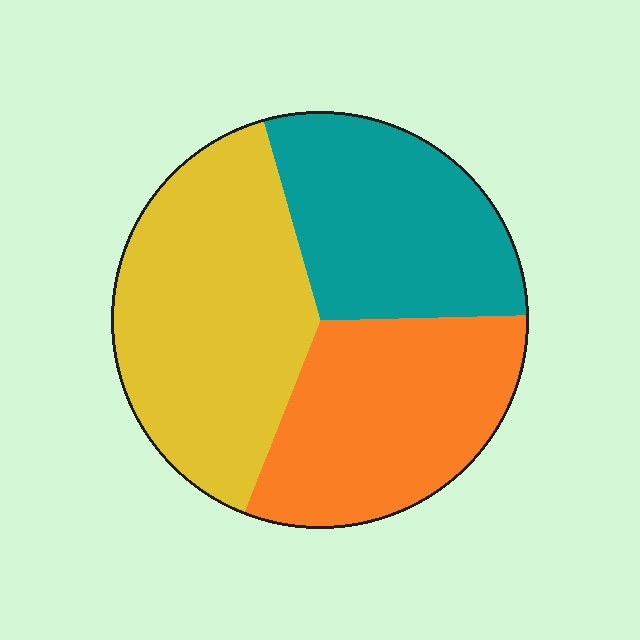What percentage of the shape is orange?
Orange takes up between a sixth and a third of the shape.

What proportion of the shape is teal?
Teal covers roughly 30% of the shape.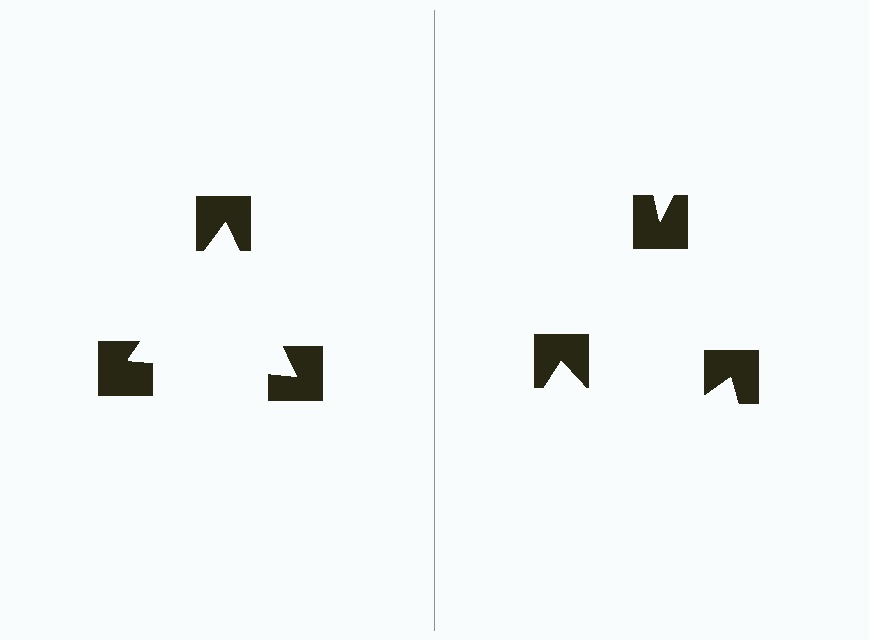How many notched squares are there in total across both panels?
6 — 3 on each side.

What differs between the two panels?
The notched squares are positioned identically on both sides; only the wedge orientations differ. On the left they align to a triangle; on the right they are misaligned.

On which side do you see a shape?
An illusory triangle appears on the left side. On the right side the wedge cuts are rotated, so no coherent shape forms.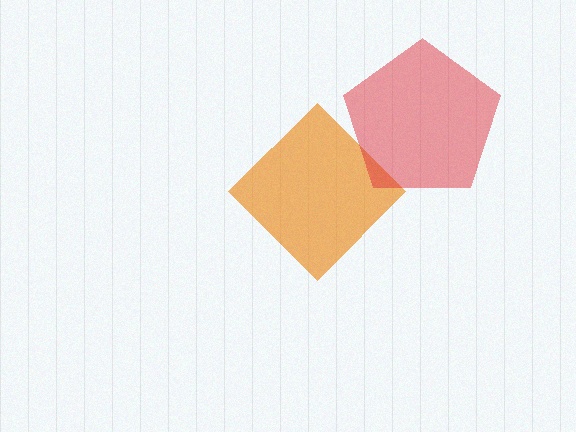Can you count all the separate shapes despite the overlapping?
Yes, there are 2 separate shapes.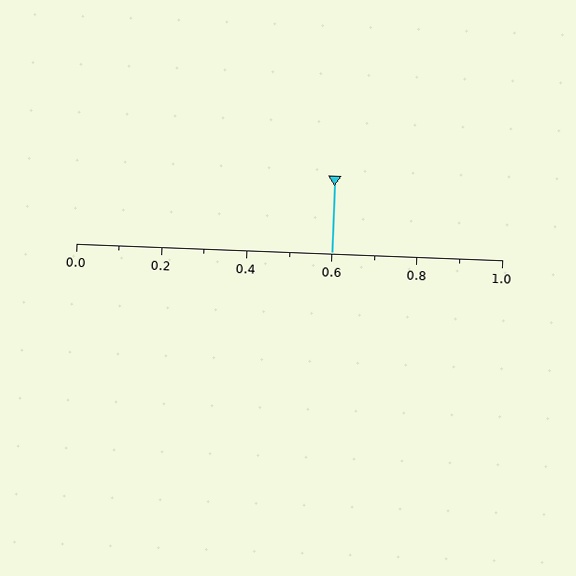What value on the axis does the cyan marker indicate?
The marker indicates approximately 0.6.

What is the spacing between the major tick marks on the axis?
The major ticks are spaced 0.2 apart.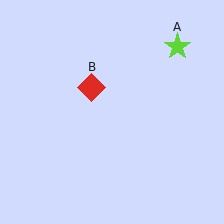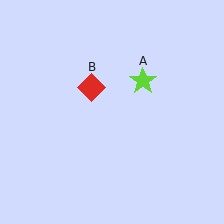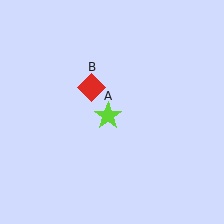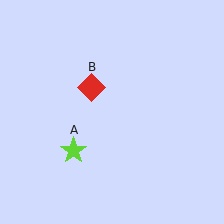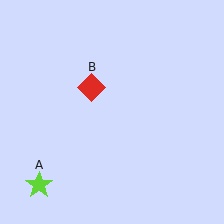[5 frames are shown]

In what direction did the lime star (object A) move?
The lime star (object A) moved down and to the left.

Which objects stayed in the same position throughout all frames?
Red diamond (object B) remained stationary.